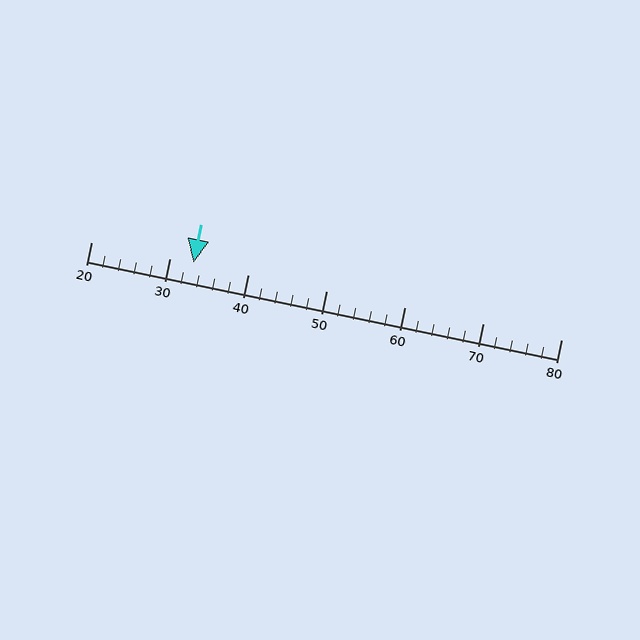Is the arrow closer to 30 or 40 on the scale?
The arrow is closer to 30.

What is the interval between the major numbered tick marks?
The major tick marks are spaced 10 units apart.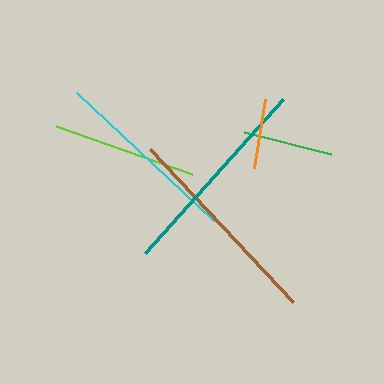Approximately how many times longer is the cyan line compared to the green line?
The cyan line is approximately 2.1 times the length of the green line.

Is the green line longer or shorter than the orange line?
The green line is longer than the orange line.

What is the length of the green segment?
The green segment is approximately 89 pixels long.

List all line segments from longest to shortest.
From longest to shortest: brown, teal, cyan, lime, green, orange.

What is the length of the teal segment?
The teal segment is approximately 207 pixels long.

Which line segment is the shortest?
The orange line is the shortest at approximately 70 pixels.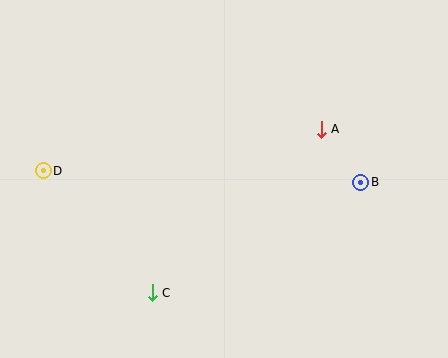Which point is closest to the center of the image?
Point A at (321, 129) is closest to the center.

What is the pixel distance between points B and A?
The distance between B and A is 66 pixels.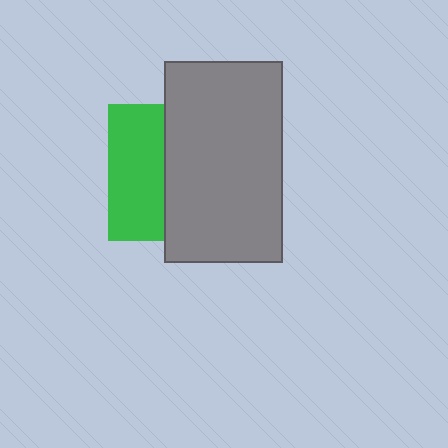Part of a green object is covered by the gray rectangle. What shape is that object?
It is a square.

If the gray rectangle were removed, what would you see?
You would see the complete green square.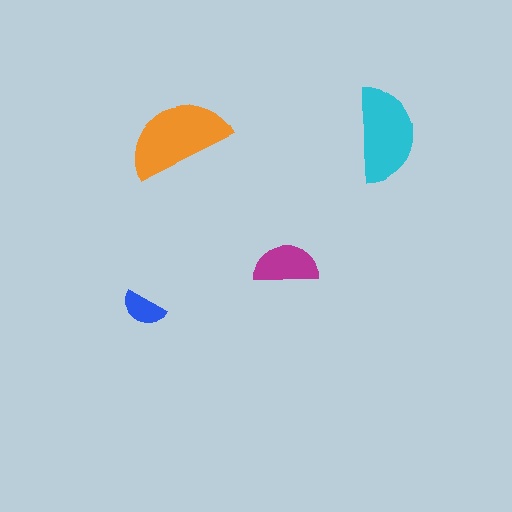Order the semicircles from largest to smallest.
the orange one, the cyan one, the magenta one, the blue one.